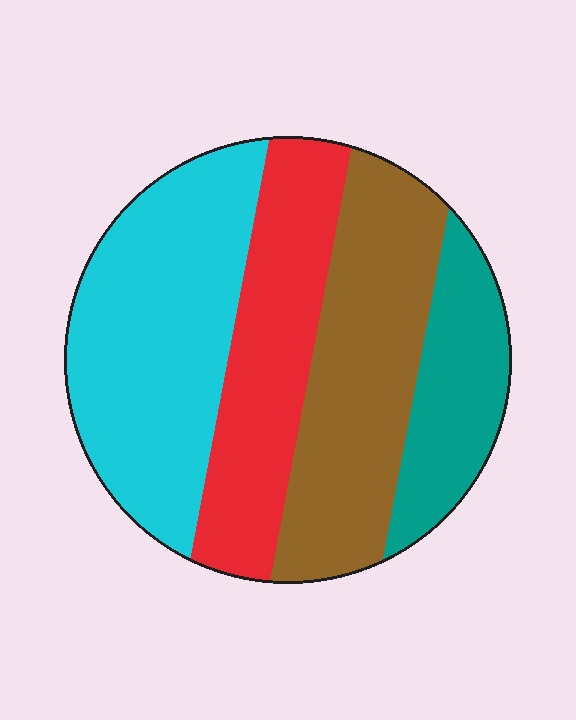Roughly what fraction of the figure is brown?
Brown takes up about one quarter (1/4) of the figure.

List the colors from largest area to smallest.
From largest to smallest: cyan, brown, red, teal.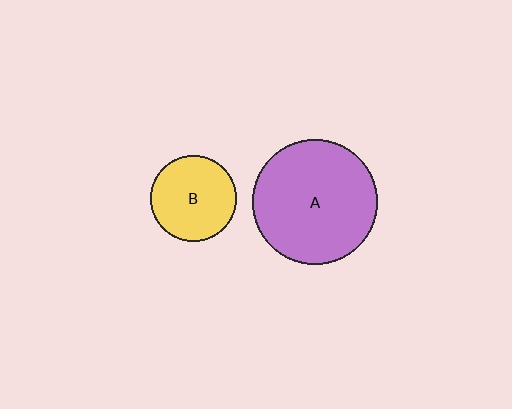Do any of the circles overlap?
No, none of the circles overlap.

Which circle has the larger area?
Circle A (purple).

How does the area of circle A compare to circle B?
Approximately 2.2 times.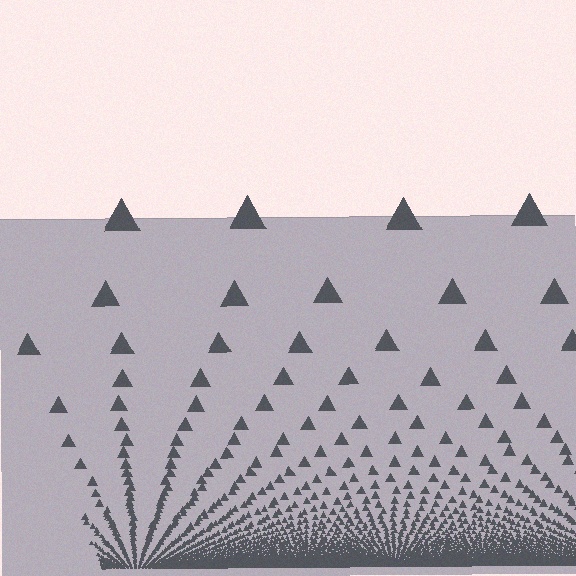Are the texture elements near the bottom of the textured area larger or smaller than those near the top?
Smaller. The gradient is inverted — elements near the bottom are smaller and denser.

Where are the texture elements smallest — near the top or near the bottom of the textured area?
Near the bottom.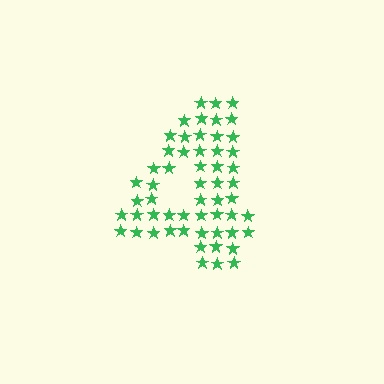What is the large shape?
The large shape is the digit 4.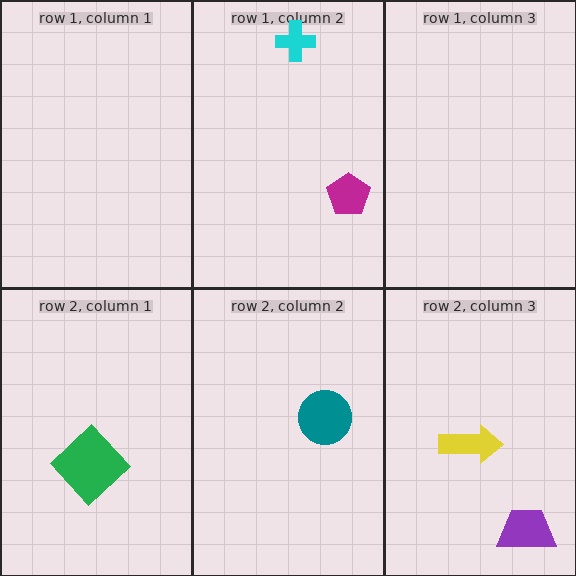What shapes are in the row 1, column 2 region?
The cyan cross, the magenta pentagon.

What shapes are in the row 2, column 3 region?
The purple trapezoid, the yellow arrow.